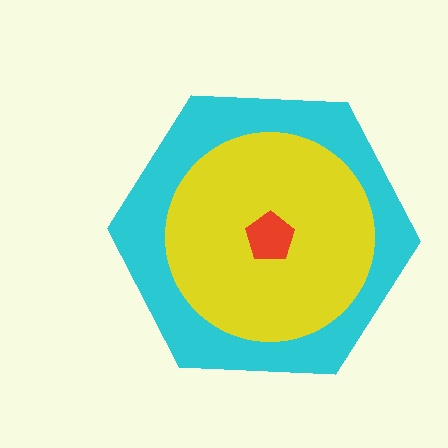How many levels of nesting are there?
3.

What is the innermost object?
The red pentagon.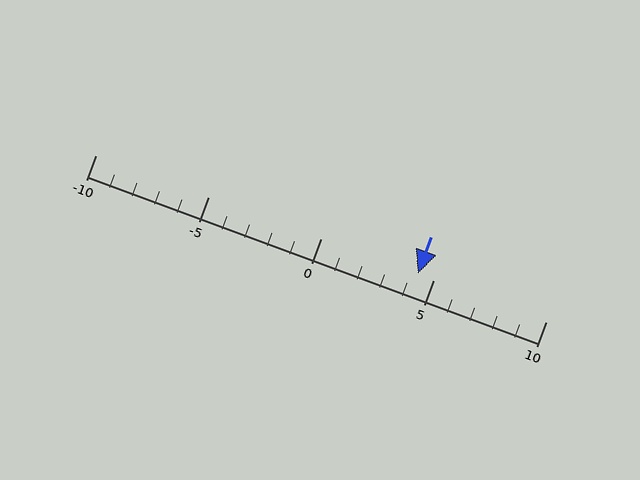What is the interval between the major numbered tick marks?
The major tick marks are spaced 5 units apart.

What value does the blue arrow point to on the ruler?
The blue arrow points to approximately 4.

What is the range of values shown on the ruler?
The ruler shows values from -10 to 10.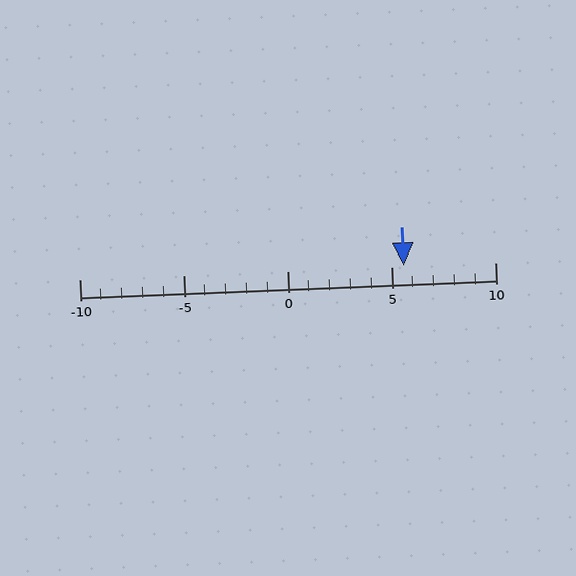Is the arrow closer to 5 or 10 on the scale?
The arrow is closer to 5.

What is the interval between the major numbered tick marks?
The major tick marks are spaced 5 units apart.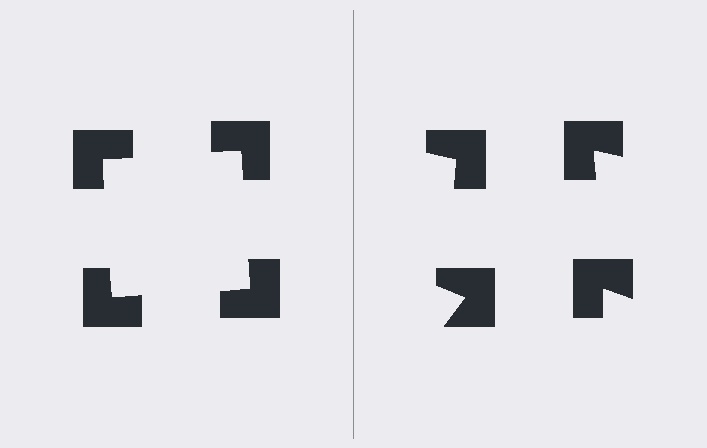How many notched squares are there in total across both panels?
8 — 4 on each side.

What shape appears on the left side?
An illusory square.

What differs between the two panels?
The notched squares are positioned identically on both sides; only the wedge orientations differ. On the left they align to a square; on the right they are misaligned.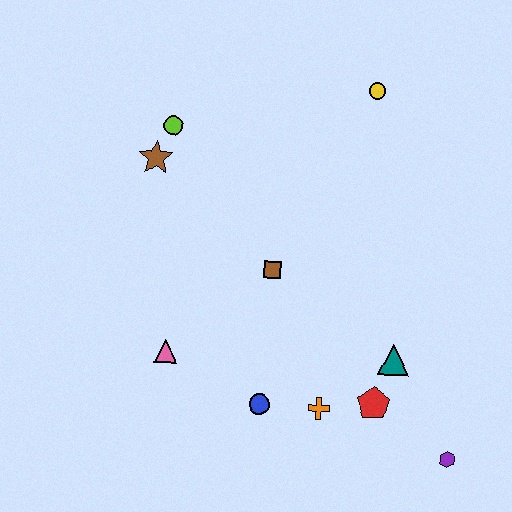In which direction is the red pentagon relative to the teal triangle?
The red pentagon is below the teal triangle.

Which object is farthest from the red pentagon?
The lime circle is farthest from the red pentagon.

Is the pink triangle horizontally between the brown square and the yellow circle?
No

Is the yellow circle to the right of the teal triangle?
No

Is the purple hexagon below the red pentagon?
Yes